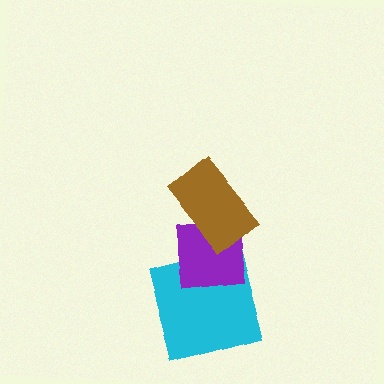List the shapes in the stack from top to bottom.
From top to bottom: the brown rectangle, the purple square, the cyan square.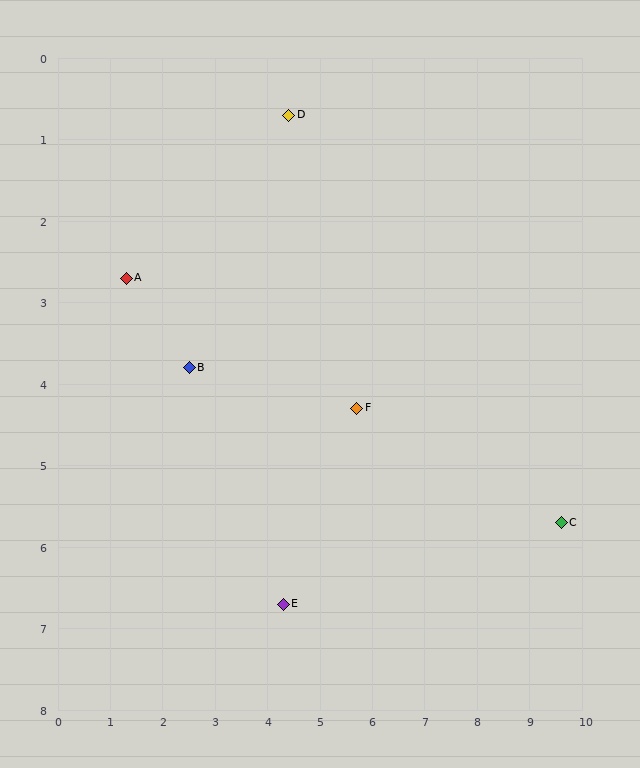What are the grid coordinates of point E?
Point E is at approximately (4.3, 6.7).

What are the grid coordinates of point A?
Point A is at approximately (1.3, 2.7).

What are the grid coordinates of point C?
Point C is at approximately (9.6, 5.7).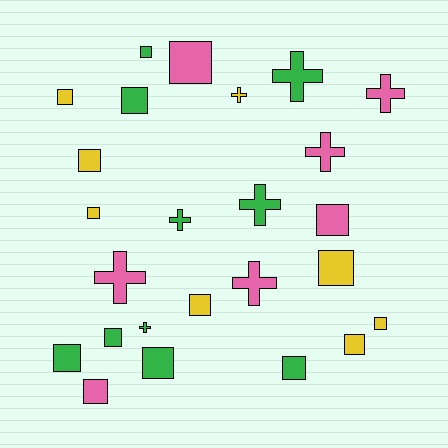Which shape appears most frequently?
Square, with 16 objects.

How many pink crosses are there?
There are 4 pink crosses.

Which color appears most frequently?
Green, with 10 objects.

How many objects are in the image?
There are 25 objects.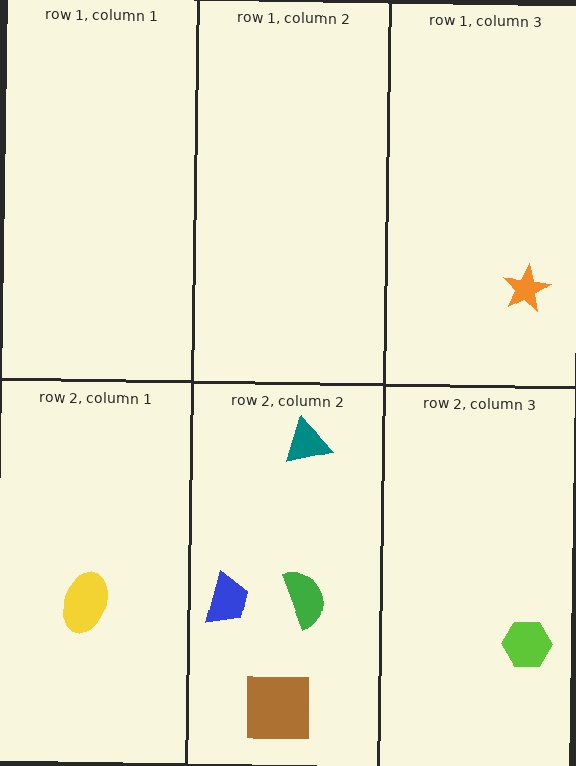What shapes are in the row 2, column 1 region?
The yellow ellipse.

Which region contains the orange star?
The row 1, column 3 region.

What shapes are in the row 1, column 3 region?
The orange star.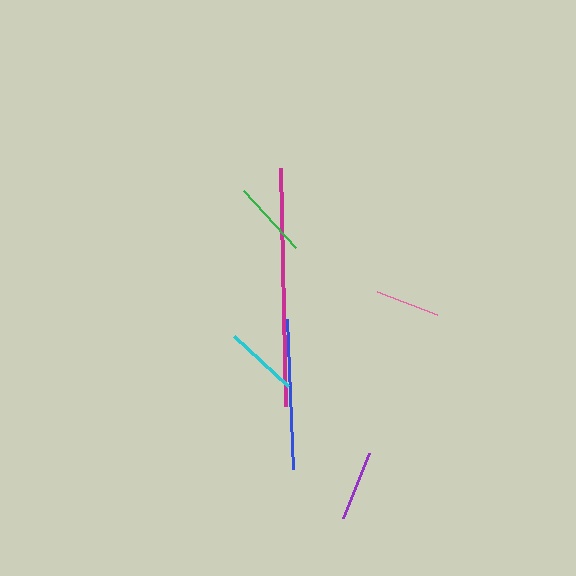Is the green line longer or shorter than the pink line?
The green line is longer than the pink line.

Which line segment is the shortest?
The pink line is the shortest at approximately 64 pixels.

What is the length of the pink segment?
The pink segment is approximately 64 pixels long.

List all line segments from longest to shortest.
From longest to shortest: magenta, blue, green, cyan, purple, pink.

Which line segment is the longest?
The magenta line is the longest at approximately 238 pixels.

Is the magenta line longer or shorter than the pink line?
The magenta line is longer than the pink line.